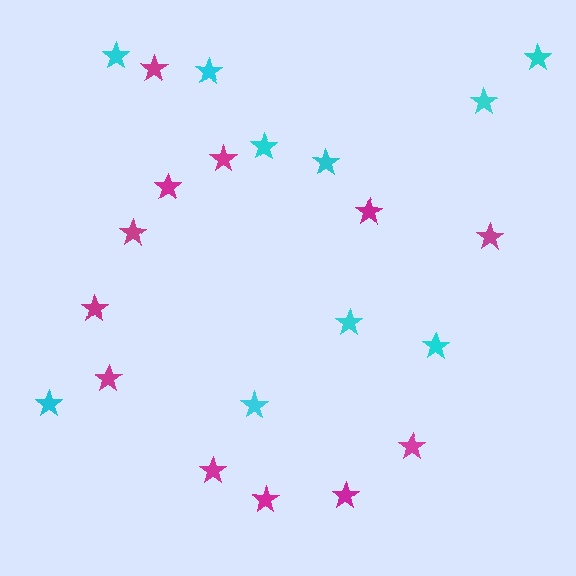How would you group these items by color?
There are 2 groups: one group of cyan stars (10) and one group of magenta stars (12).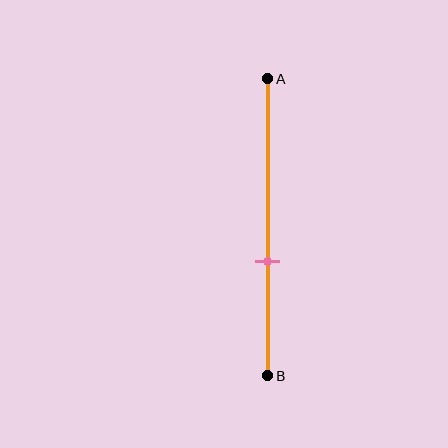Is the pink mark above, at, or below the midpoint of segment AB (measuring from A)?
The pink mark is below the midpoint of segment AB.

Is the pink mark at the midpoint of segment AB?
No, the mark is at about 60% from A, not at the 50% midpoint.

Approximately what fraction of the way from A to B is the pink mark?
The pink mark is approximately 60% of the way from A to B.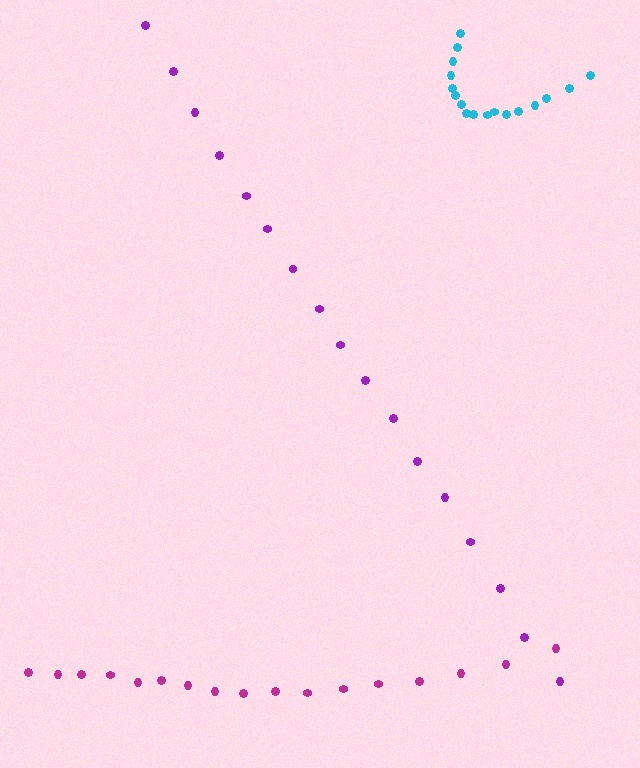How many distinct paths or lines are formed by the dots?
There are 3 distinct paths.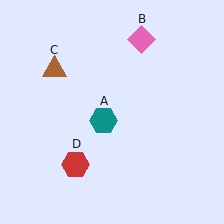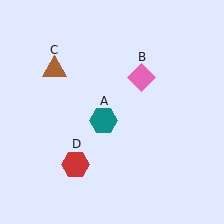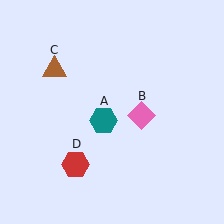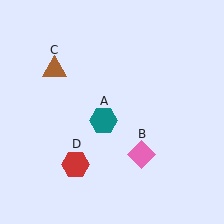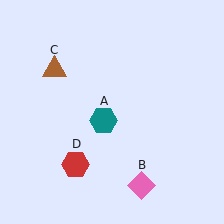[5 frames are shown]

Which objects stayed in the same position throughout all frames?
Teal hexagon (object A) and brown triangle (object C) and red hexagon (object D) remained stationary.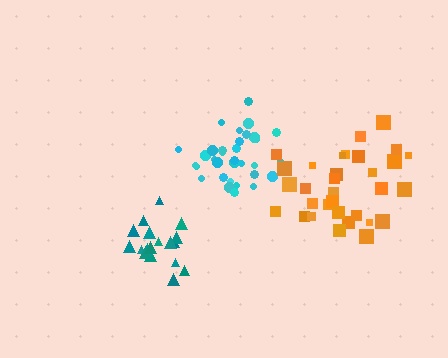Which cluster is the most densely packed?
Cyan.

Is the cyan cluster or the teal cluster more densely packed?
Cyan.